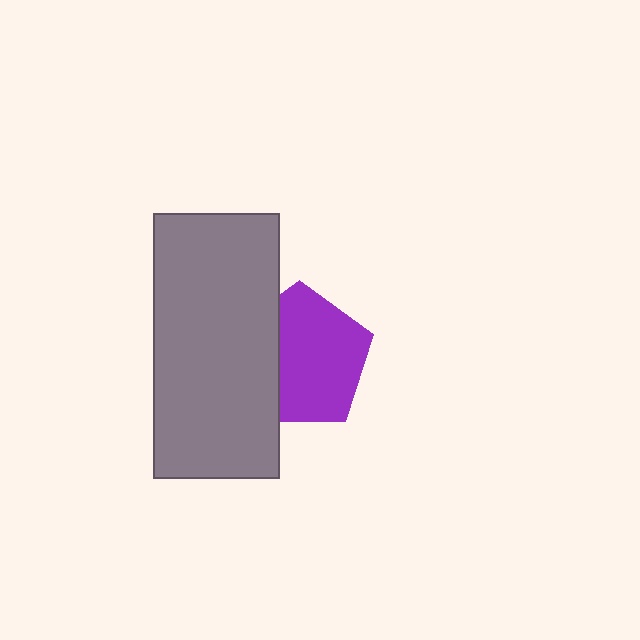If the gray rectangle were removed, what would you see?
You would see the complete purple pentagon.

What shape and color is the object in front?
The object in front is a gray rectangle.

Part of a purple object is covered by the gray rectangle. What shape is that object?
It is a pentagon.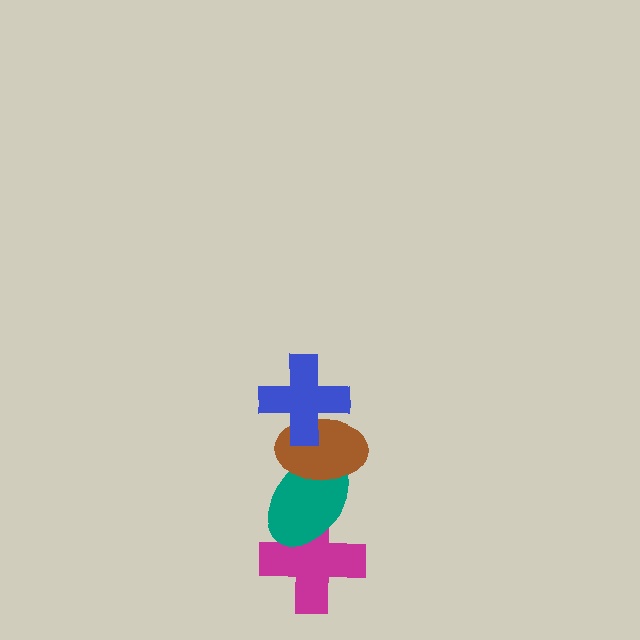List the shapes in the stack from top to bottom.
From top to bottom: the blue cross, the brown ellipse, the teal ellipse, the magenta cross.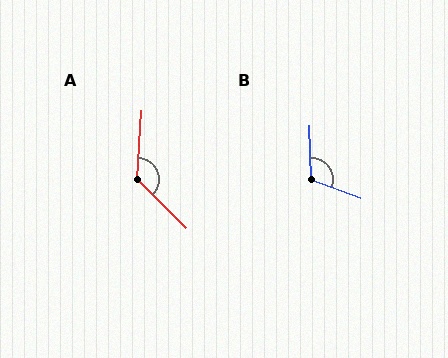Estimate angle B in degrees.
Approximately 112 degrees.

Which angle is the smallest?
B, at approximately 112 degrees.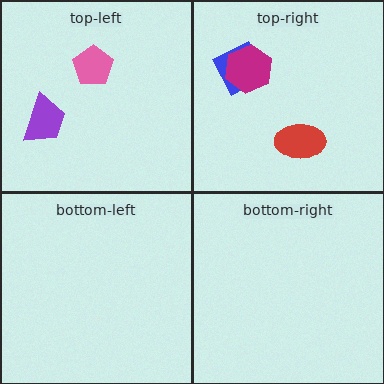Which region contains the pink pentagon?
The top-left region.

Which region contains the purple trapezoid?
The top-left region.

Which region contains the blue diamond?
The top-right region.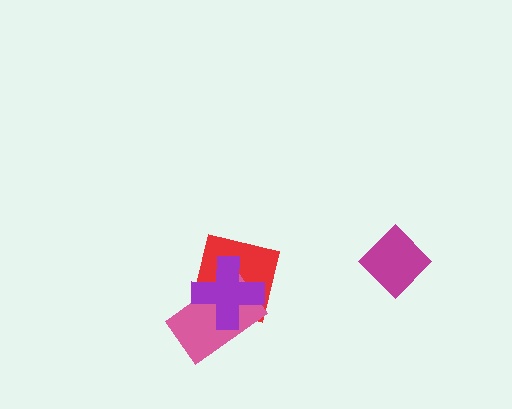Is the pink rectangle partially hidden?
Yes, it is partially covered by another shape.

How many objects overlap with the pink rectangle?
2 objects overlap with the pink rectangle.